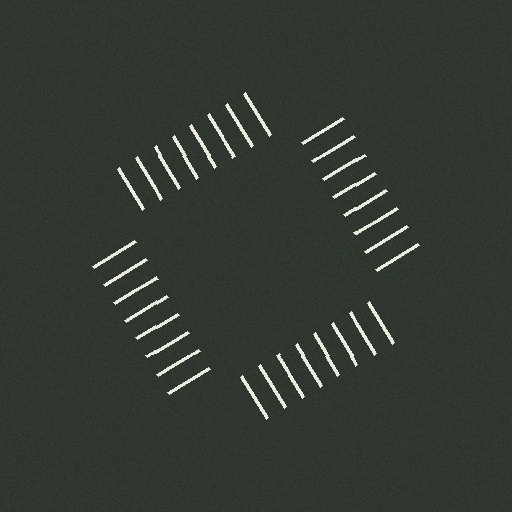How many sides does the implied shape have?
4 sides — the line-ends trace a square.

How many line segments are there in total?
32 — 8 along each of the 4 edges.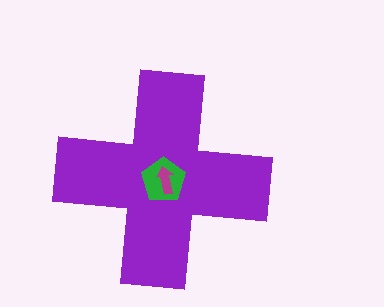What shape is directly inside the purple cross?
The green pentagon.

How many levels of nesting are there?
3.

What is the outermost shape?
The purple cross.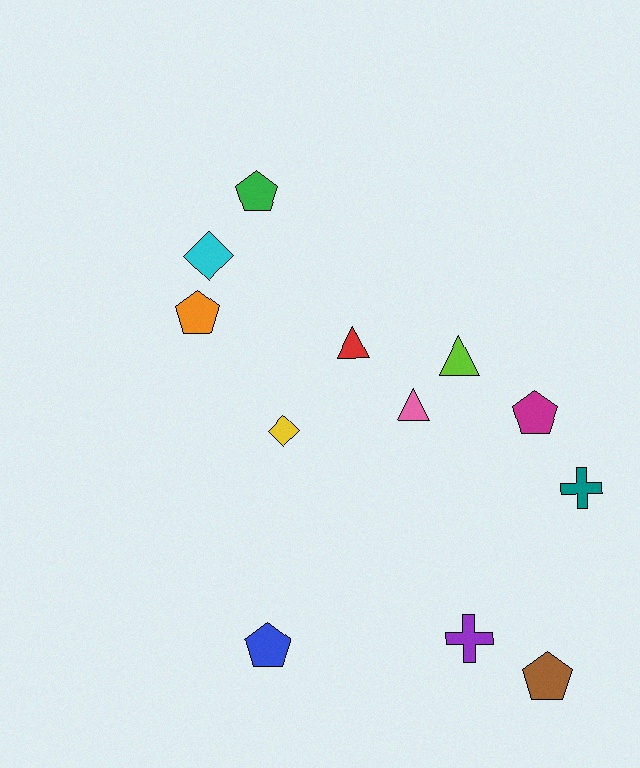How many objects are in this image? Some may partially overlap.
There are 12 objects.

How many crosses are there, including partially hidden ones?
There are 2 crosses.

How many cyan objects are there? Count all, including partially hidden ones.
There is 1 cyan object.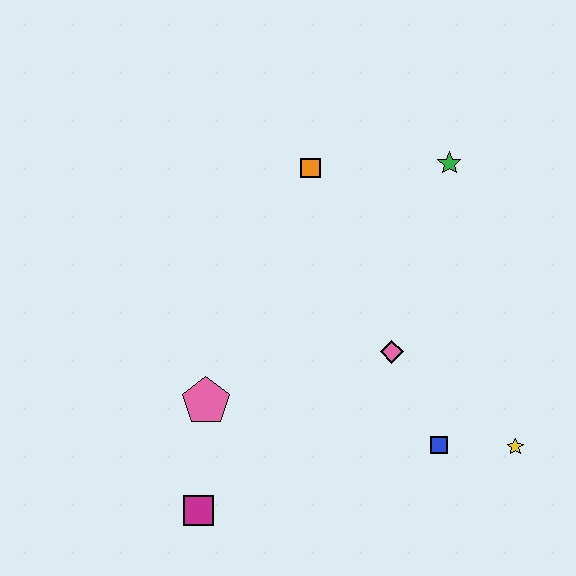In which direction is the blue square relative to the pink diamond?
The blue square is below the pink diamond.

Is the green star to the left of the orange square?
No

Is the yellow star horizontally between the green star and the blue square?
No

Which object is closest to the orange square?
The green star is closest to the orange square.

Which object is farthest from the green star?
The magenta square is farthest from the green star.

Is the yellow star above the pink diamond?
No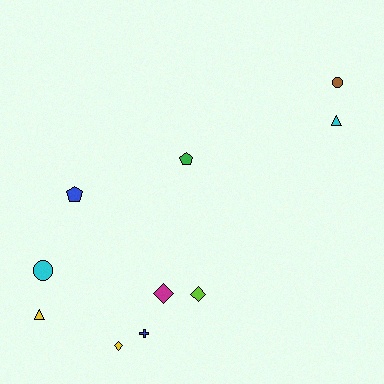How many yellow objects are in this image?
There are 2 yellow objects.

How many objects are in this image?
There are 10 objects.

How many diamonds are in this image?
There are 3 diamonds.